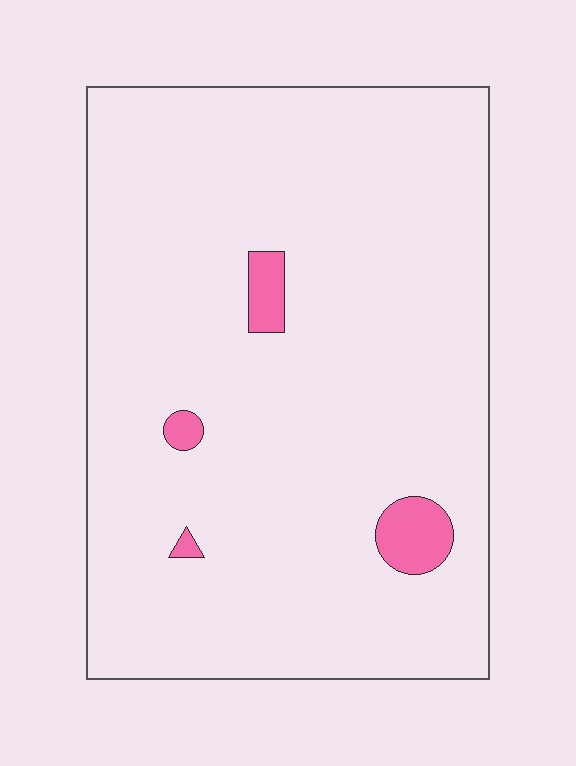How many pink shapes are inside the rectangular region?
4.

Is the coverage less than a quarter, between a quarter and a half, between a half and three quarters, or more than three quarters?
Less than a quarter.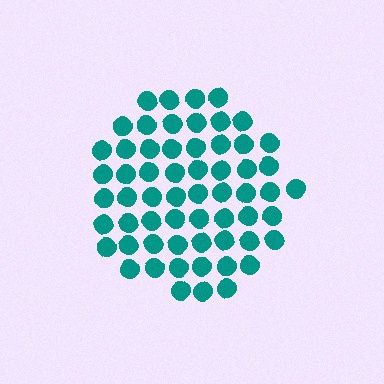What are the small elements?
The small elements are circles.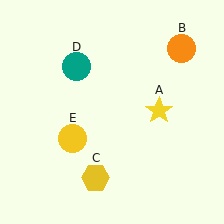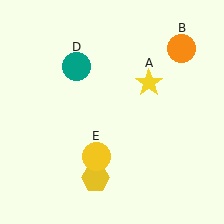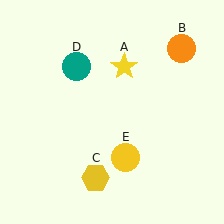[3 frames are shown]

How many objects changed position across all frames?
2 objects changed position: yellow star (object A), yellow circle (object E).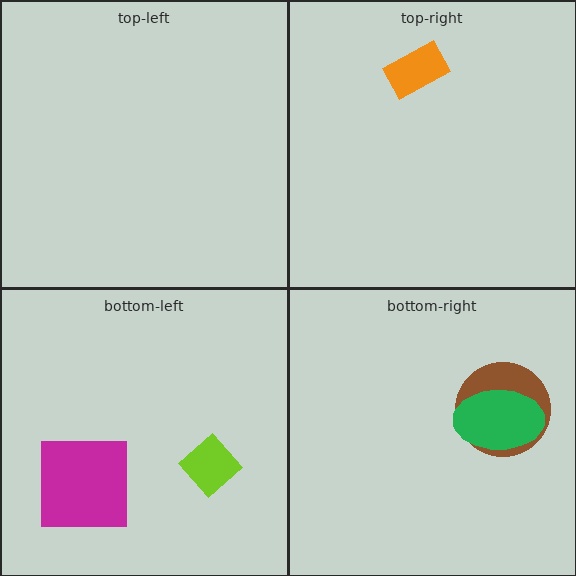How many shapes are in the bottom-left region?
2.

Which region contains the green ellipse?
The bottom-right region.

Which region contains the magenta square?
The bottom-left region.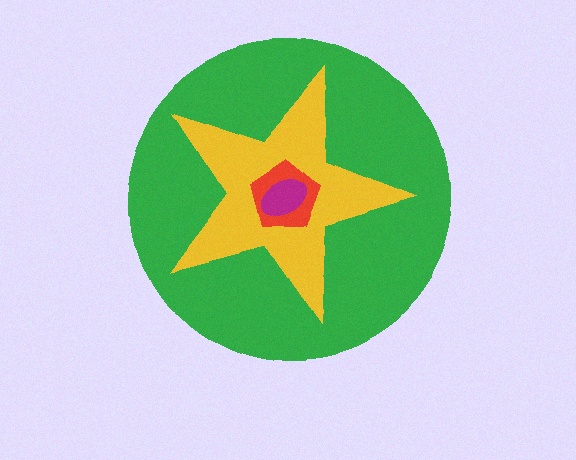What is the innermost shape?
The magenta ellipse.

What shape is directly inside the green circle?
The yellow star.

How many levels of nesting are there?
4.